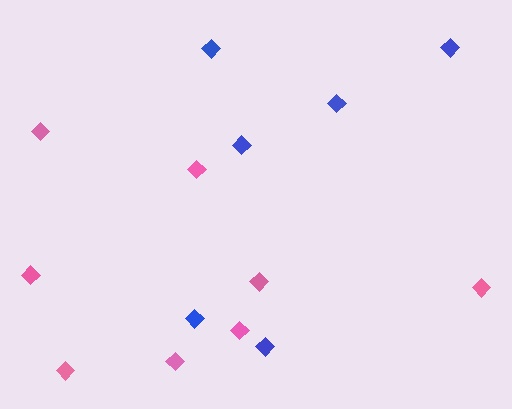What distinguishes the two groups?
There are 2 groups: one group of pink diamonds (8) and one group of blue diamonds (6).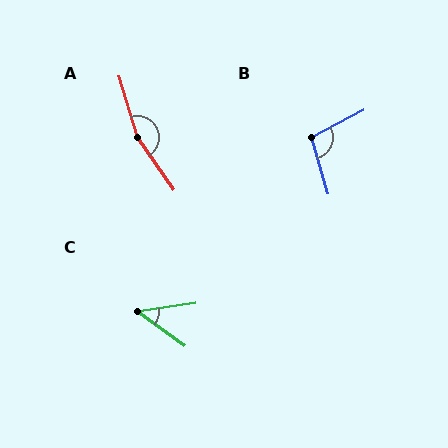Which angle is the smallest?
C, at approximately 45 degrees.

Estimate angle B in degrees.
Approximately 102 degrees.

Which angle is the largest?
A, at approximately 162 degrees.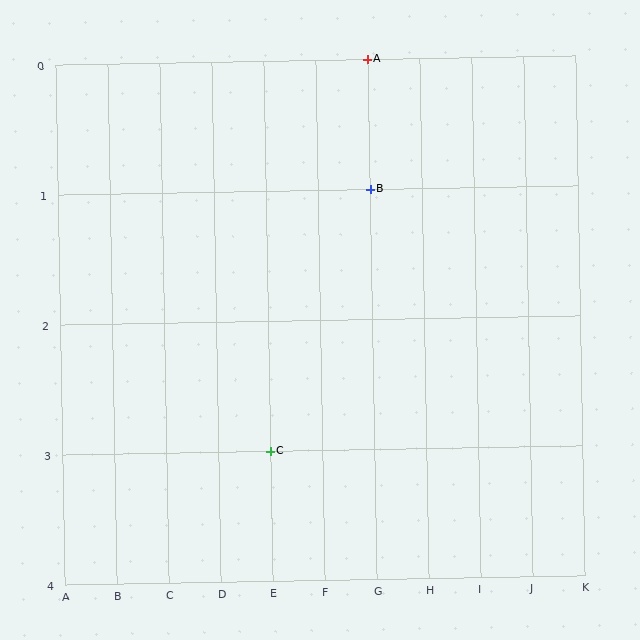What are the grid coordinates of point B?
Point B is at grid coordinates (G, 1).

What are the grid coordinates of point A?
Point A is at grid coordinates (G, 0).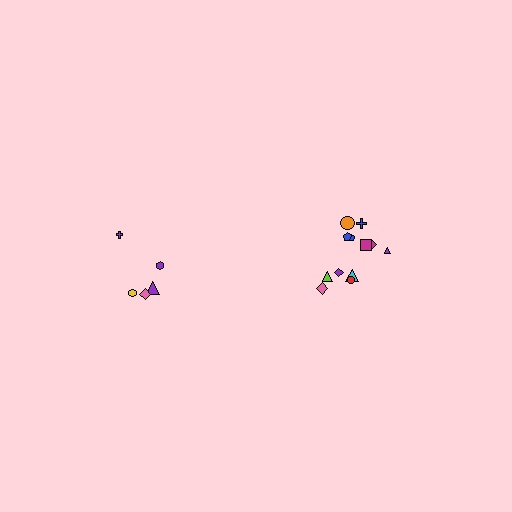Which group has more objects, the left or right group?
The right group.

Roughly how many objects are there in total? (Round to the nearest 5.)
Roughly 15 objects in total.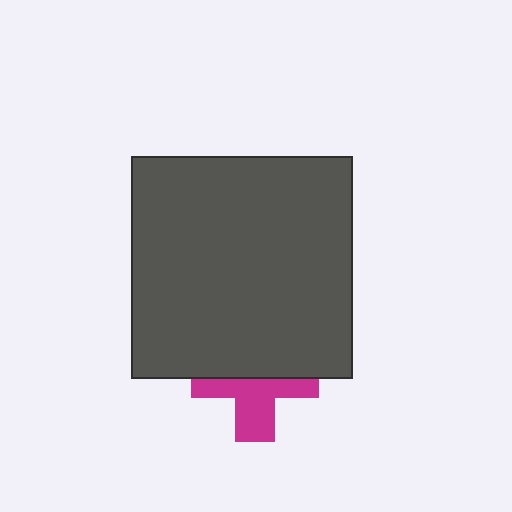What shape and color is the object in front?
The object in front is a dark gray square.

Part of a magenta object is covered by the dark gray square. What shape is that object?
It is a cross.